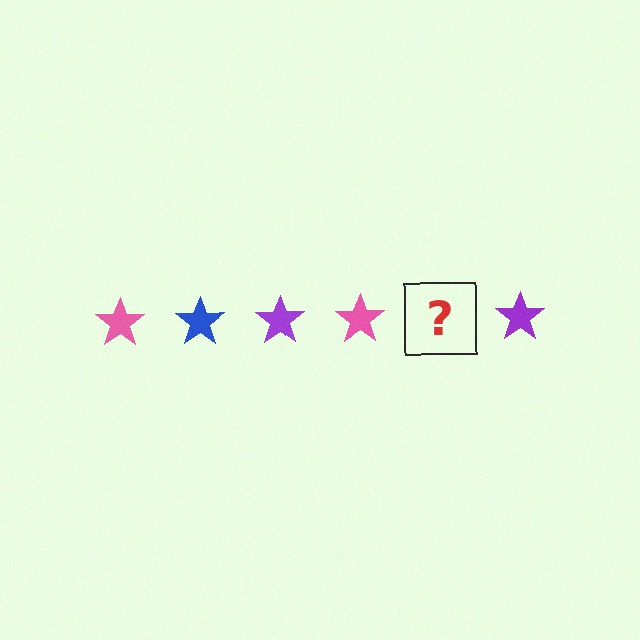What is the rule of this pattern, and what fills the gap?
The rule is that the pattern cycles through pink, blue, purple stars. The gap should be filled with a blue star.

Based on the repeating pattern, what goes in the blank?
The blank should be a blue star.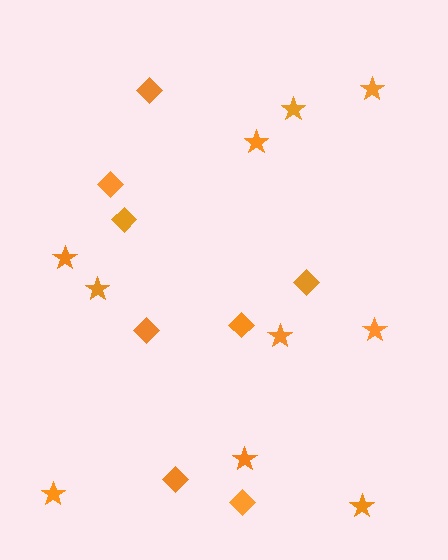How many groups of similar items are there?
There are 2 groups: one group of diamonds (8) and one group of stars (10).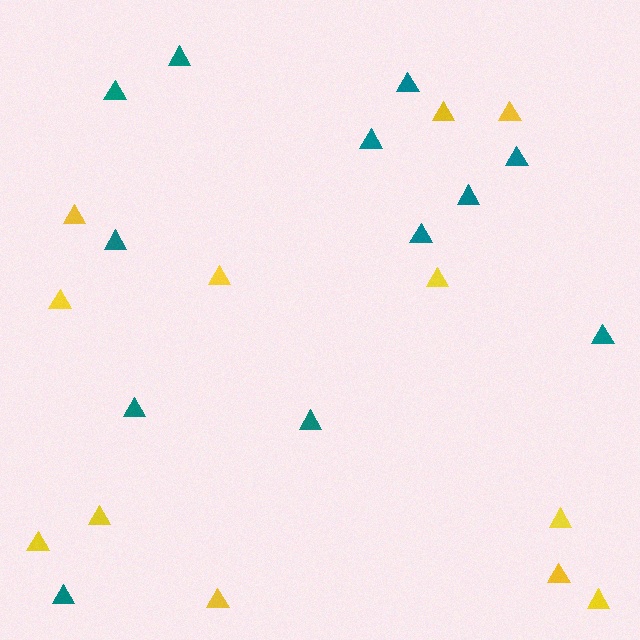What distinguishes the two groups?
There are 2 groups: one group of yellow triangles (12) and one group of teal triangles (12).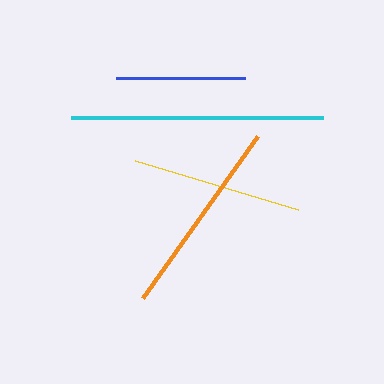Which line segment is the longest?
The cyan line is the longest at approximately 252 pixels.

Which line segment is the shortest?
The blue line is the shortest at approximately 129 pixels.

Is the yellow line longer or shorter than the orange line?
The orange line is longer than the yellow line.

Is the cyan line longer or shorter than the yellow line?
The cyan line is longer than the yellow line.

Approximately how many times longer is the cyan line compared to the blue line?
The cyan line is approximately 2.0 times the length of the blue line.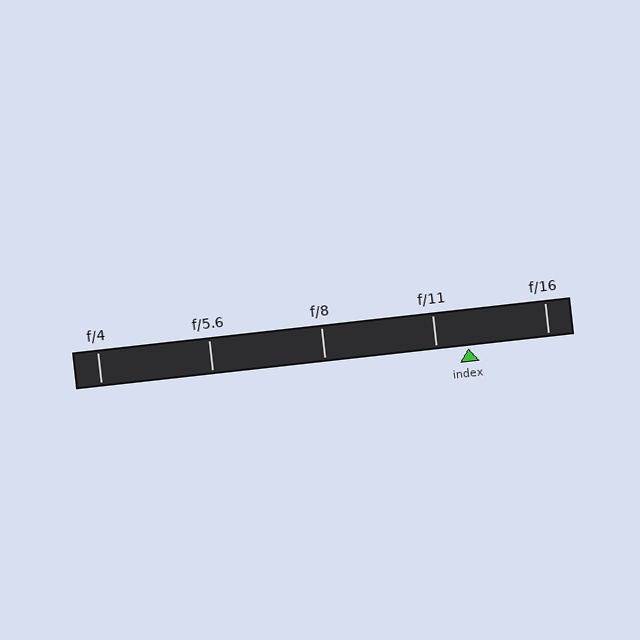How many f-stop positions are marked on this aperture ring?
There are 5 f-stop positions marked.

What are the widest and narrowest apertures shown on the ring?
The widest aperture shown is f/4 and the narrowest is f/16.